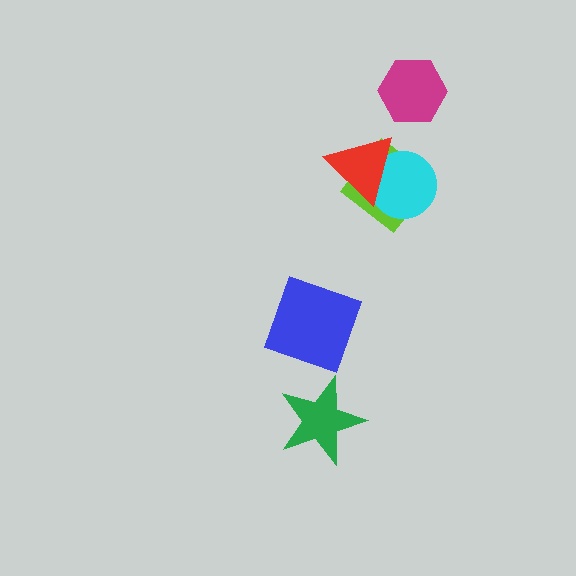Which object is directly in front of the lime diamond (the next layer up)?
The cyan circle is directly in front of the lime diamond.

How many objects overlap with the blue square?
0 objects overlap with the blue square.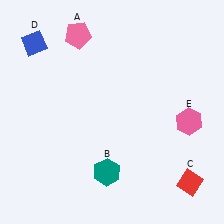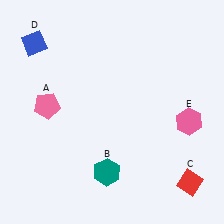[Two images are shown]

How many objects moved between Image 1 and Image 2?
1 object moved between the two images.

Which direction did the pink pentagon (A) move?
The pink pentagon (A) moved down.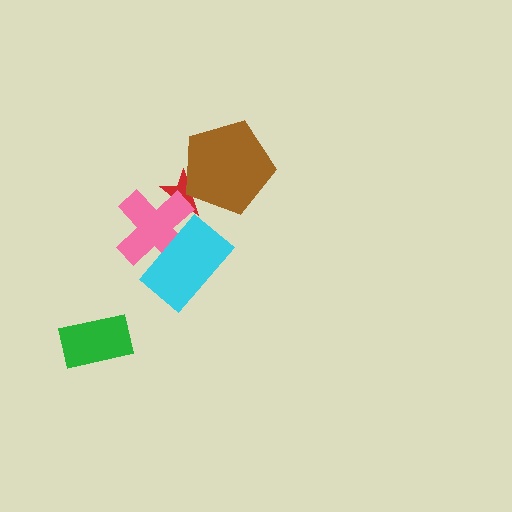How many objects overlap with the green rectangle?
0 objects overlap with the green rectangle.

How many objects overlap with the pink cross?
2 objects overlap with the pink cross.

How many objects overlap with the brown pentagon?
1 object overlaps with the brown pentagon.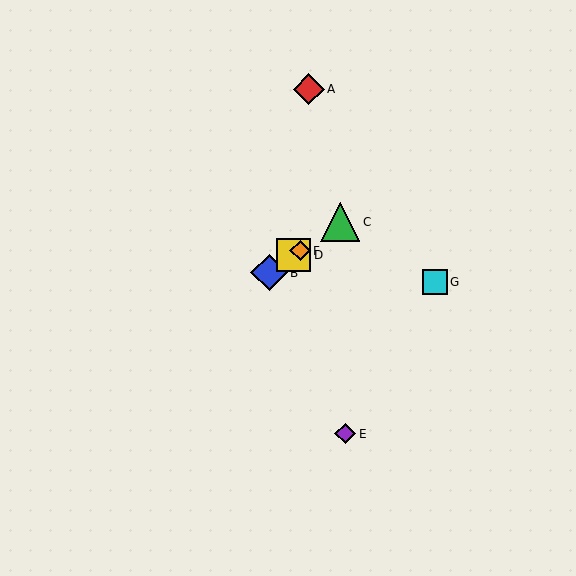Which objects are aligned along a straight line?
Objects B, C, D, F are aligned along a straight line.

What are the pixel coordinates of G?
Object G is at (435, 282).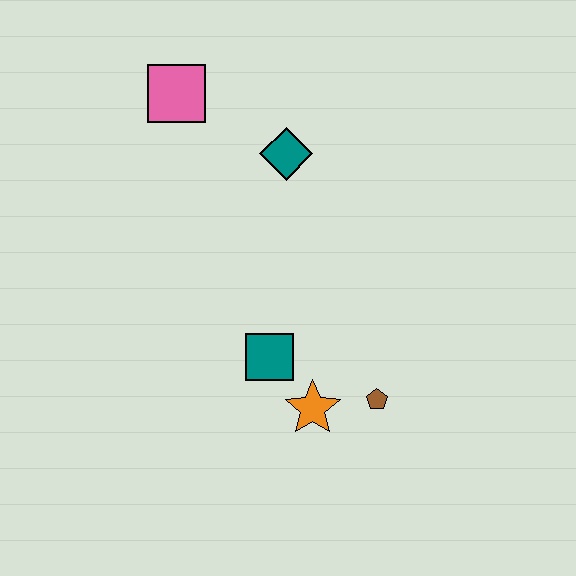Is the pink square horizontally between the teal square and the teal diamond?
No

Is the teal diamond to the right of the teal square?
Yes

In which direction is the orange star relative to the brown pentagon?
The orange star is to the left of the brown pentagon.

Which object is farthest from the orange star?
The pink square is farthest from the orange star.